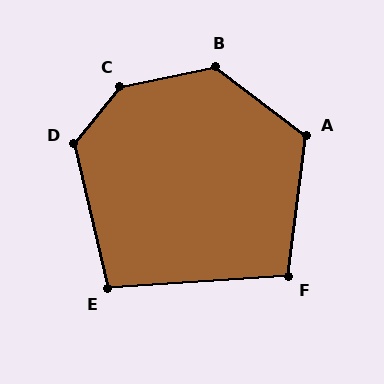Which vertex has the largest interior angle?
C, at approximately 141 degrees.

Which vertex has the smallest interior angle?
E, at approximately 100 degrees.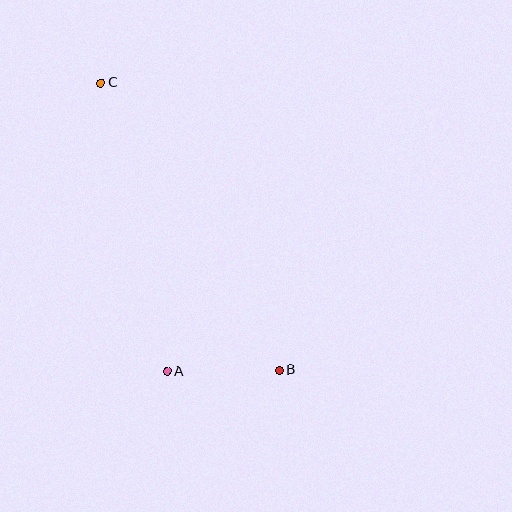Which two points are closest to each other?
Points A and B are closest to each other.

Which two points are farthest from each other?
Points B and C are farthest from each other.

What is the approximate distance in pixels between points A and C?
The distance between A and C is approximately 296 pixels.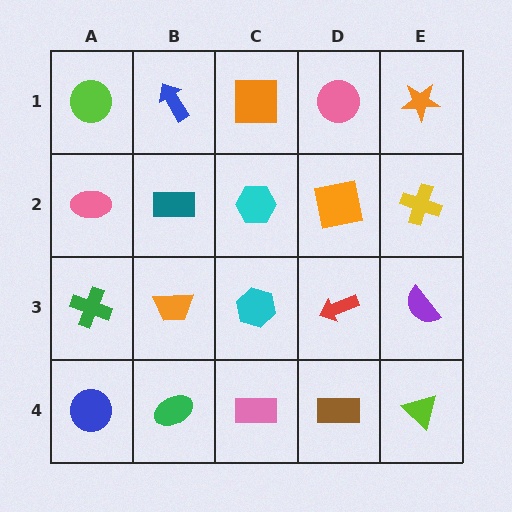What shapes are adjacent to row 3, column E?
A yellow cross (row 2, column E), a lime triangle (row 4, column E), a red arrow (row 3, column D).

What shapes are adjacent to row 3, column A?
A pink ellipse (row 2, column A), a blue circle (row 4, column A), an orange trapezoid (row 3, column B).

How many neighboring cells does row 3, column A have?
3.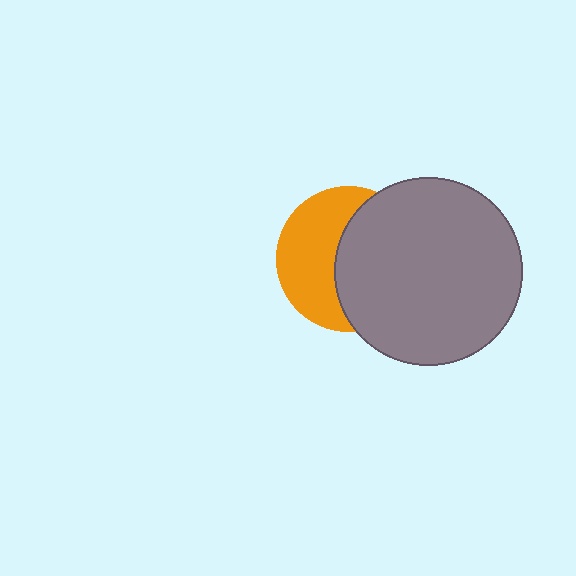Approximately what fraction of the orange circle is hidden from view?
Roughly 53% of the orange circle is hidden behind the gray circle.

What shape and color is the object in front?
The object in front is a gray circle.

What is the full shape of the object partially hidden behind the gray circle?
The partially hidden object is an orange circle.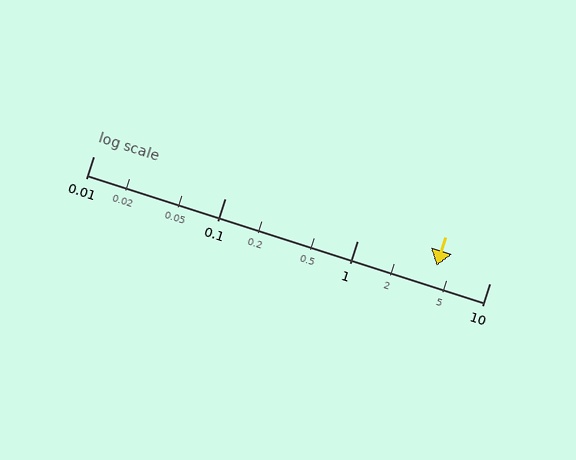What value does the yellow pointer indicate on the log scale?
The pointer indicates approximately 4.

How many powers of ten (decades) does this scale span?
The scale spans 3 decades, from 0.01 to 10.